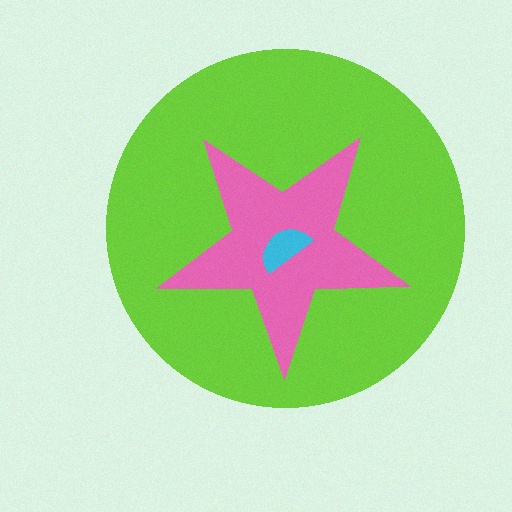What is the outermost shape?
The lime circle.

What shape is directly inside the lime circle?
The pink star.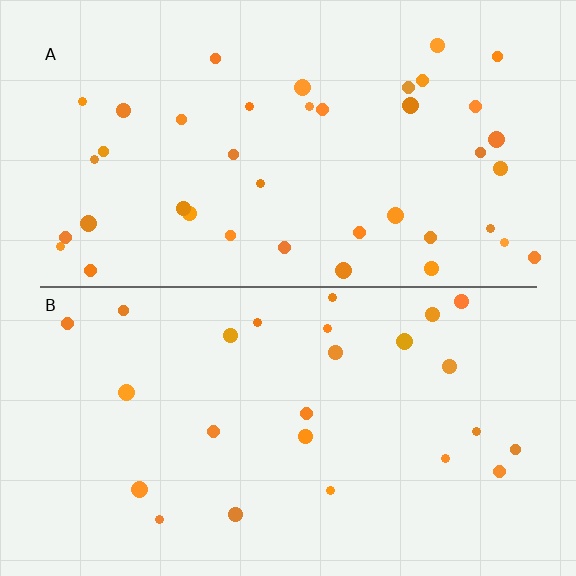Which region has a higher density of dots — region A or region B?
A (the top).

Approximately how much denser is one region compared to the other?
Approximately 1.6× — region A over region B.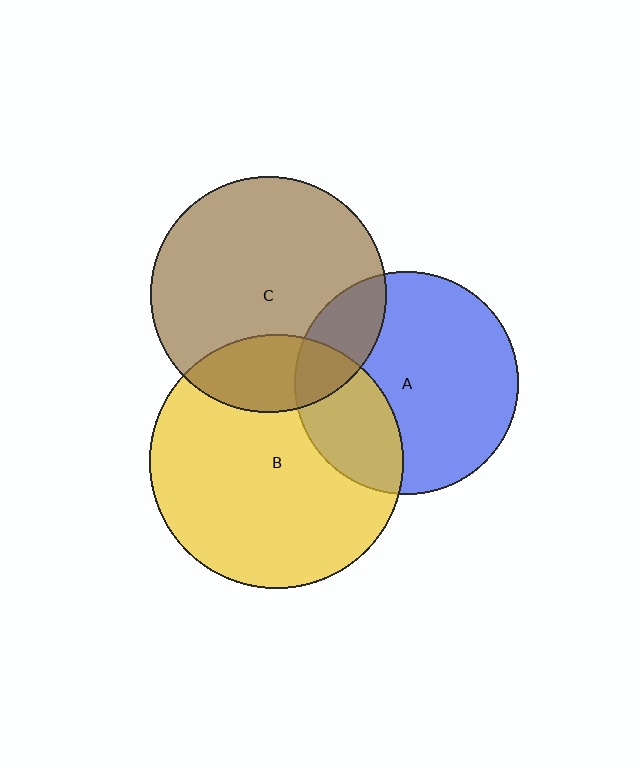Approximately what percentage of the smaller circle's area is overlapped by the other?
Approximately 20%.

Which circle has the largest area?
Circle B (yellow).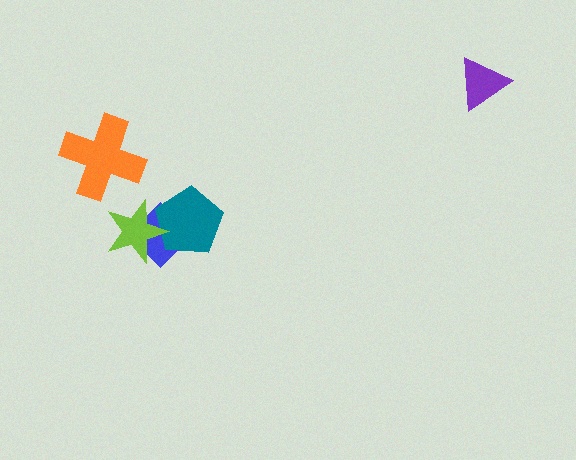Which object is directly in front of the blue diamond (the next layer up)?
The teal pentagon is directly in front of the blue diamond.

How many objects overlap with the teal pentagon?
2 objects overlap with the teal pentagon.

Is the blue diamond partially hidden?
Yes, it is partially covered by another shape.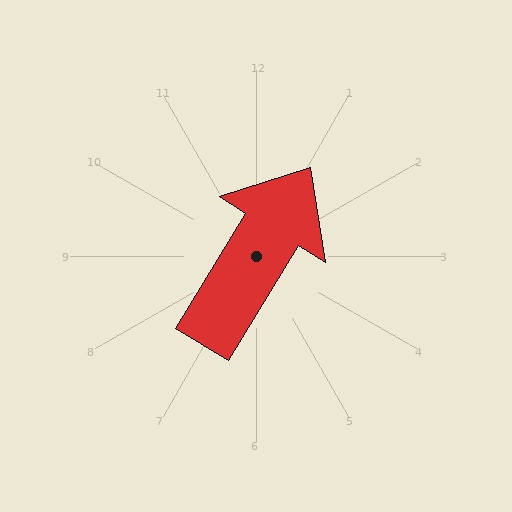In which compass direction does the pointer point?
Northeast.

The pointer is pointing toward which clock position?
Roughly 1 o'clock.